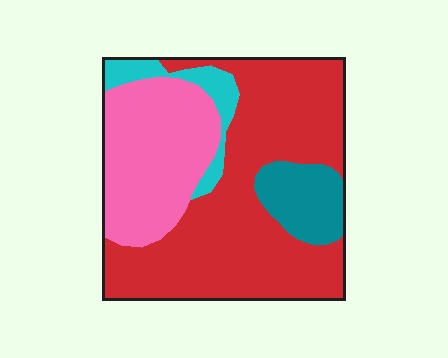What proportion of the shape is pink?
Pink covers roughly 25% of the shape.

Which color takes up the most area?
Red, at roughly 55%.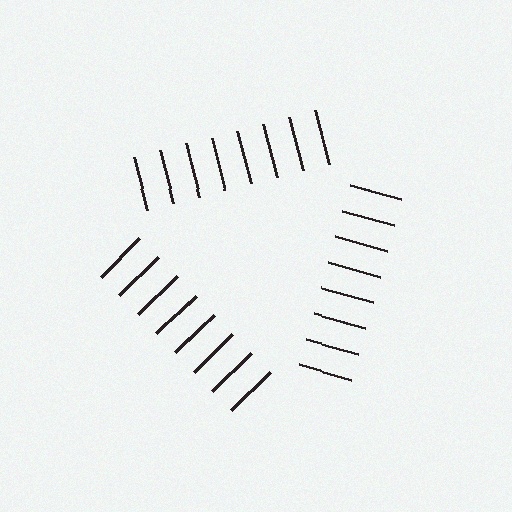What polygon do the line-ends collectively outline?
An illusory triangle — the line segments terminate on its edges but no continuous stroke is drawn.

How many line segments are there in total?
24 — 8 along each of the 3 edges.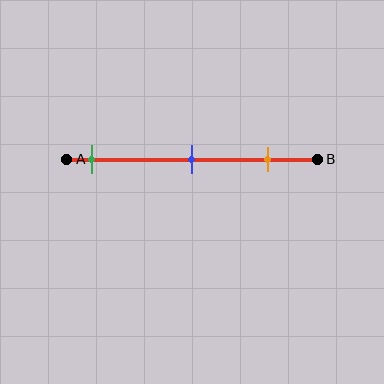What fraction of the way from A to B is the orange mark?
The orange mark is approximately 80% (0.8) of the way from A to B.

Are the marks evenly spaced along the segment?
Yes, the marks are approximately evenly spaced.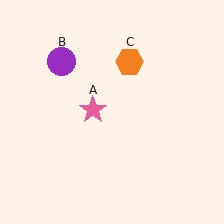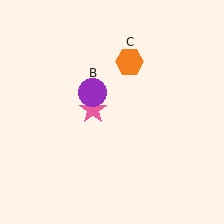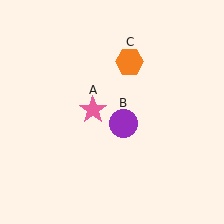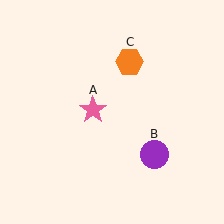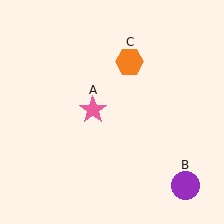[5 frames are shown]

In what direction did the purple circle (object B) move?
The purple circle (object B) moved down and to the right.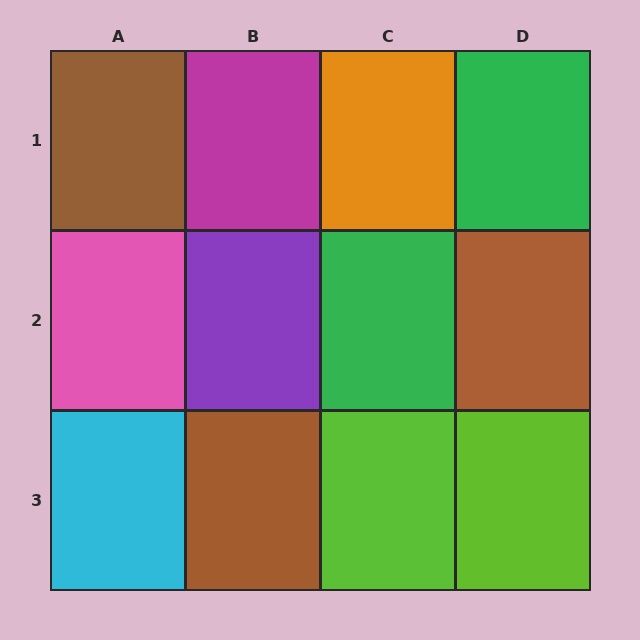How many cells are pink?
1 cell is pink.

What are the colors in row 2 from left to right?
Pink, purple, green, brown.